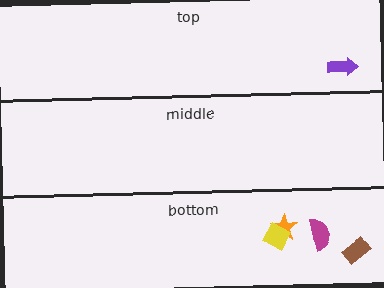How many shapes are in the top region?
1.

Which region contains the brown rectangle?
The bottom region.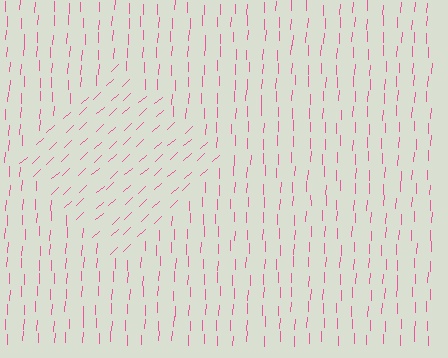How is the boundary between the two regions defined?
The boundary is defined purely by a change in line orientation (approximately 45 degrees difference). All lines are the same color and thickness.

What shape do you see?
I see a diamond.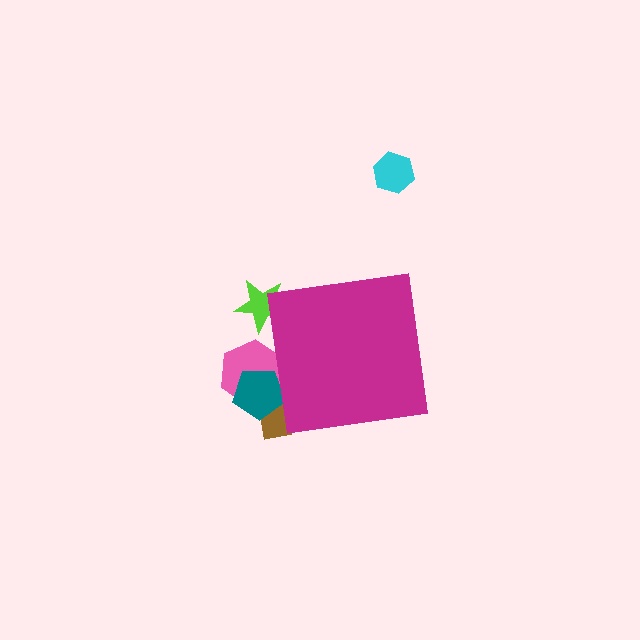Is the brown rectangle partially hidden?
Yes, the brown rectangle is partially hidden behind the magenta square.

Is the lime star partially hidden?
Yes, the lime star is partially hidden behind the magenta square.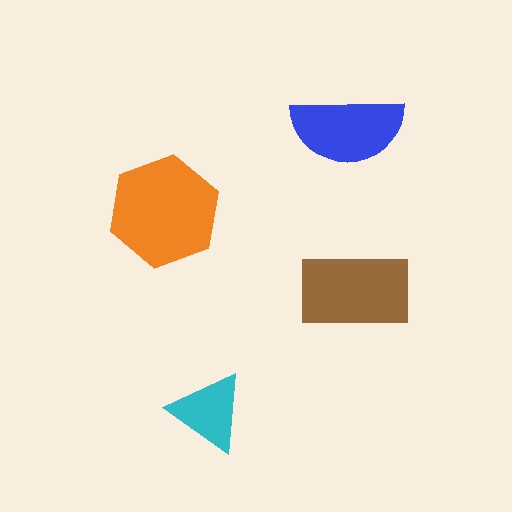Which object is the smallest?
The cyan triangle.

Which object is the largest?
The orange hexagon.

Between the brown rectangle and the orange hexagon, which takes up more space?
The orange hexagon.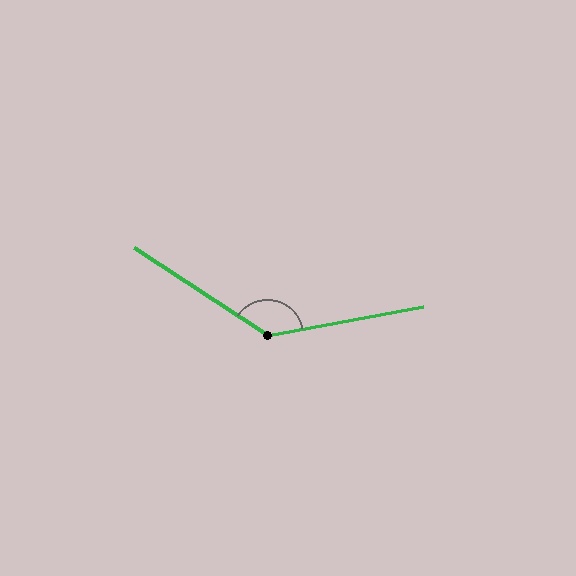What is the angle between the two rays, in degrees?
Approximately 137 degrees.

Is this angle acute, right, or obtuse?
It is obtuse.